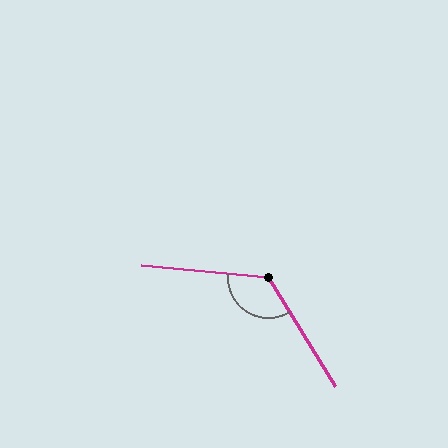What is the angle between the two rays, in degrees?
Approximately 127 degrees.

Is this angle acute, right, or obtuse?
It is obtuse.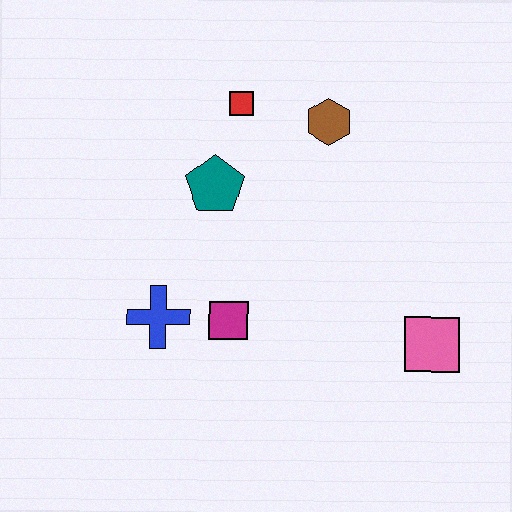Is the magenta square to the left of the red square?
Yes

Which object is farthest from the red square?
The pink square is farthest from the red square.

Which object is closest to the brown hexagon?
The red square is closest to the brown hexagon.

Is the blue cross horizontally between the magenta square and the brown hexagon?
No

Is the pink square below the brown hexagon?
Yes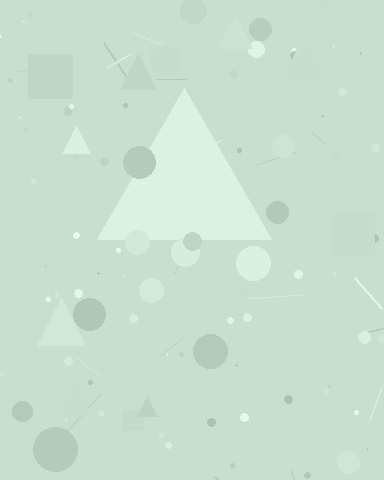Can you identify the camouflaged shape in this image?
The camouflaged shape is a triangle.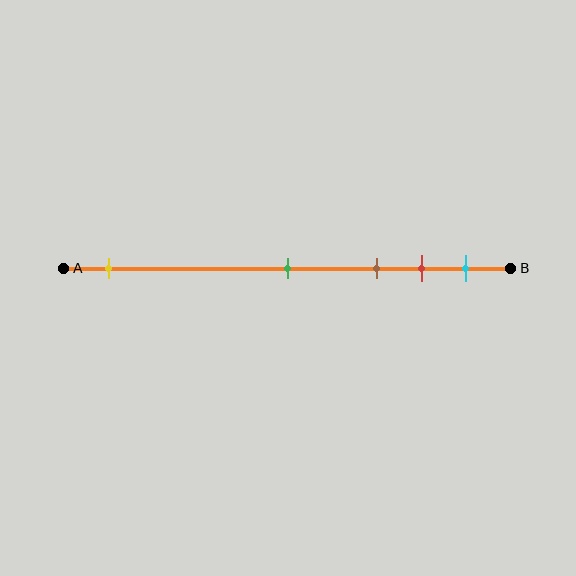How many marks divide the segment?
There are 5 marks dividing the segment.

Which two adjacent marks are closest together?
The red and cyan marks are the closest adjacent pair.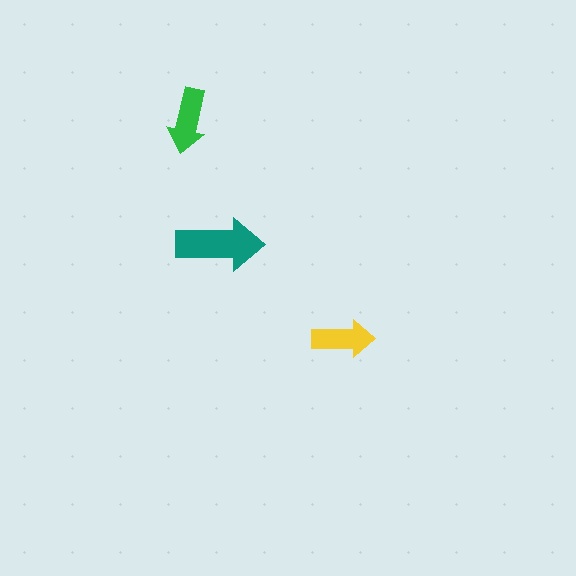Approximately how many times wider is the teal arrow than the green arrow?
About 1.5 times wider.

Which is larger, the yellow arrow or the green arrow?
The green one.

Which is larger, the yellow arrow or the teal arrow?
The teal one.